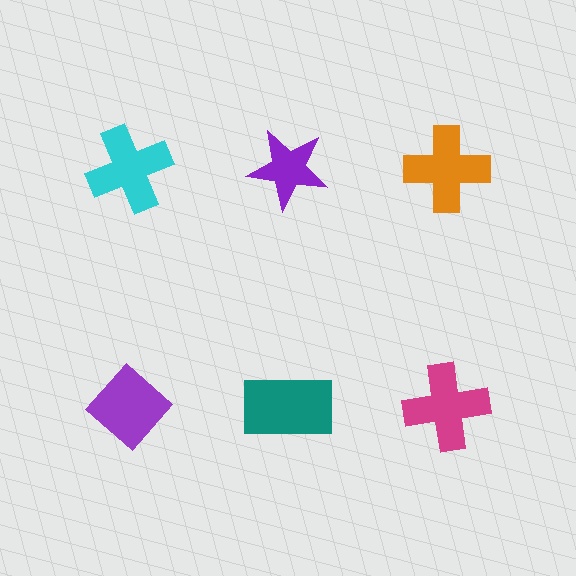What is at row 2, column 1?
A purple diamond.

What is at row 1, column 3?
An orange cross.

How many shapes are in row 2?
3 shapes.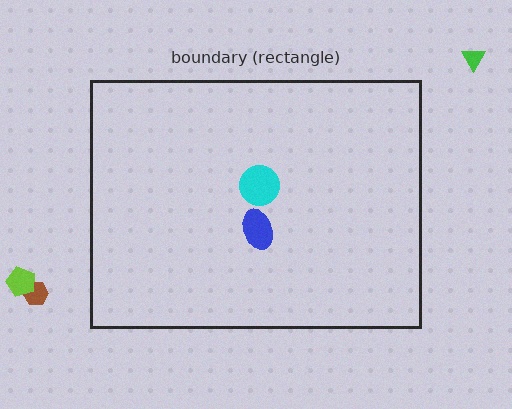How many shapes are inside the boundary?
2 inside, 3 outside.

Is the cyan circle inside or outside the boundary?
Inside.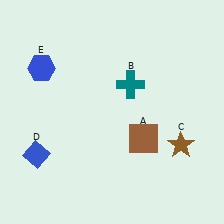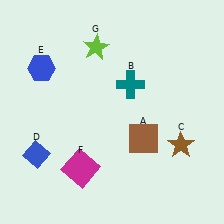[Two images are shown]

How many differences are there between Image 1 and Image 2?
There are 2 differences between the two images.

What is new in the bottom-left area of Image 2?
A magenta square (F) was added in the bottom-left area of Image 2.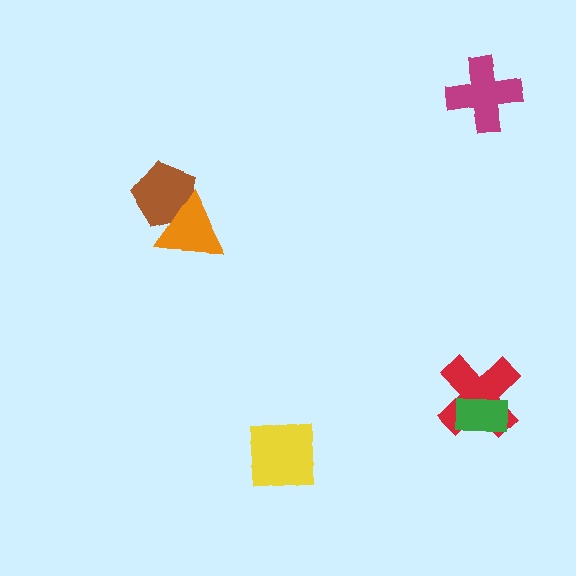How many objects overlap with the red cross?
1 object overlaps with the red cross.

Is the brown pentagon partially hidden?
Yes, it is partially covered by another shape.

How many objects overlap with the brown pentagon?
1 object overlaps with the brown pentagon.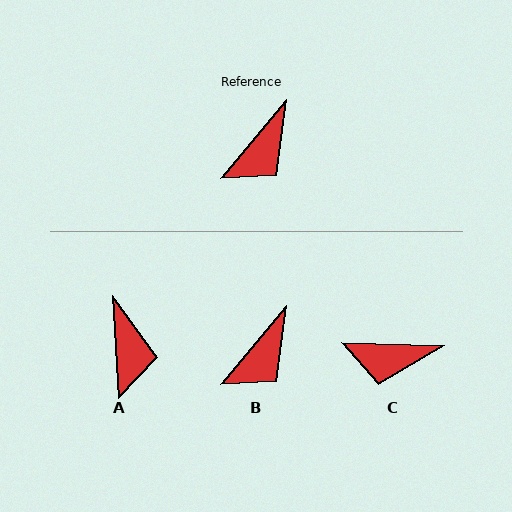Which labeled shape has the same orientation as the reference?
B.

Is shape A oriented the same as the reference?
No, it is off by about 43 degrees.